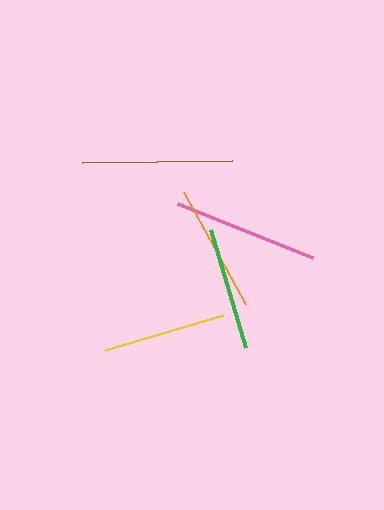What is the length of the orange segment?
The orange segment is approximately 128 pixels long.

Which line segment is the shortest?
The green line is the shortest at approximately 122 pixels.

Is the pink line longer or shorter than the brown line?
The brown line is longer than the pink line.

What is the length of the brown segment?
The brown segment is approximately 150 pixels long.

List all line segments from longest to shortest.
From longest to shortest: brown, pink, orange, yellow, green.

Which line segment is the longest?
The brown line is the longest at approximately 150 pixels.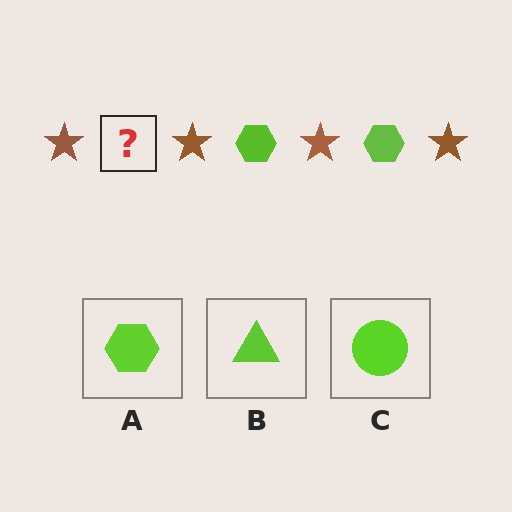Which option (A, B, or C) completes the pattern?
A.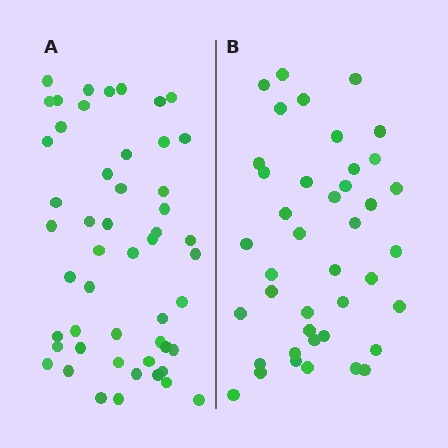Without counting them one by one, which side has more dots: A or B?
Region A (the left region) has more dots.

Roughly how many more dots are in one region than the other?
Region A has roughly 10 or so more dots than region B.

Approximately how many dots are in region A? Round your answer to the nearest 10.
About 50 dots. (The exact count is 51, which rounds to 50.)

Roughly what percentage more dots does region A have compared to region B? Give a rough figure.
About 25% more.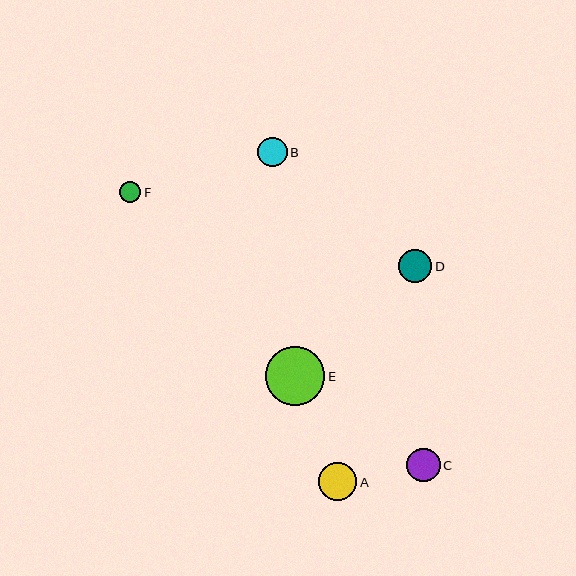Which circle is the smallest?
Circle F is the smallest with a size of approximately 21 pixels.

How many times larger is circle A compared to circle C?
Circle A is approximately 1.1 times the size of circle C.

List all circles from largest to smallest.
From largest to smallest: E, A, C, D, B, F.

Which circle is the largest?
Circle E is the largest with a size of approximately 59 pixels.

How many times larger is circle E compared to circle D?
Circle E is approximately 1.8 times the size of circle D.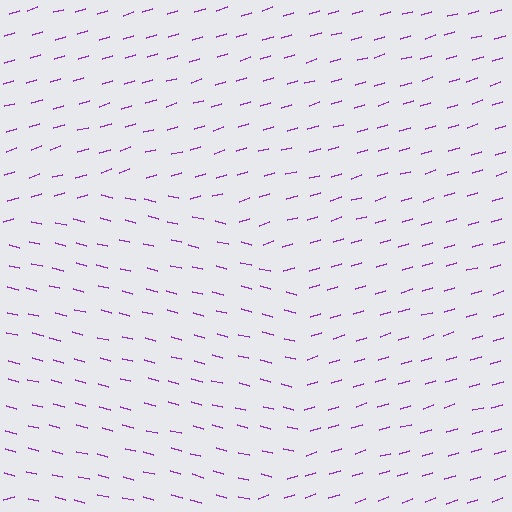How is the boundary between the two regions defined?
The boundary is defined purely by a change in line orientation (approximately 32 degrees difference). All lines are the same color and thickness.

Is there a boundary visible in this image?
Yes, there is a texture boundary formed by a change in line orientation.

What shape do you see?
I see a circle.